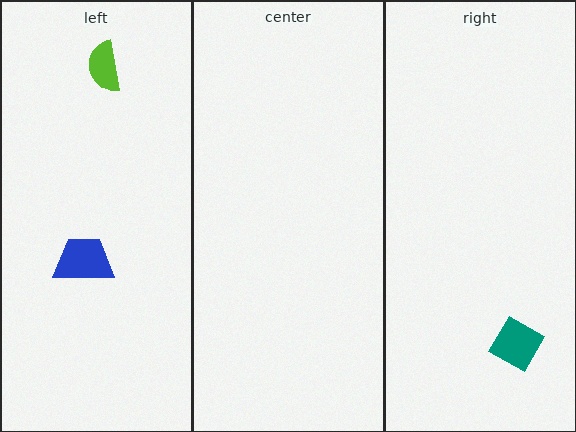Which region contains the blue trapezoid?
The left region.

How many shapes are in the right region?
1.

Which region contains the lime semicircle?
The left region.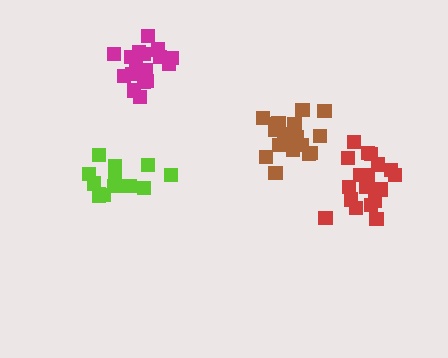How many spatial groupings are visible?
There are 4 spatial groupings.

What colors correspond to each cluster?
The clusters are colored: brown, magenta, red, lime.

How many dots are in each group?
Group 1: 19 dots, Group 2: 18 dots, Group 3: 18 dots, Group 4: 14 dots (69 total).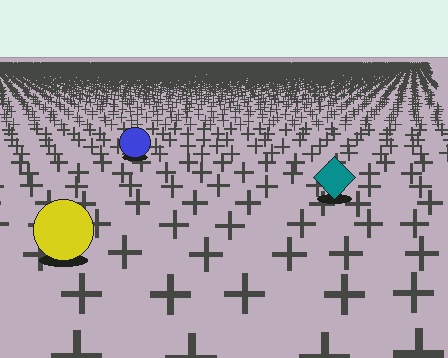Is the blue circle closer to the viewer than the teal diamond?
No. The teal diamond is closer — you can tell from the texture gradient: the ground texture is coarser near it.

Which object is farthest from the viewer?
The blue circle is farthest from the viewer. It appears smaller and the ground texture around it is denser.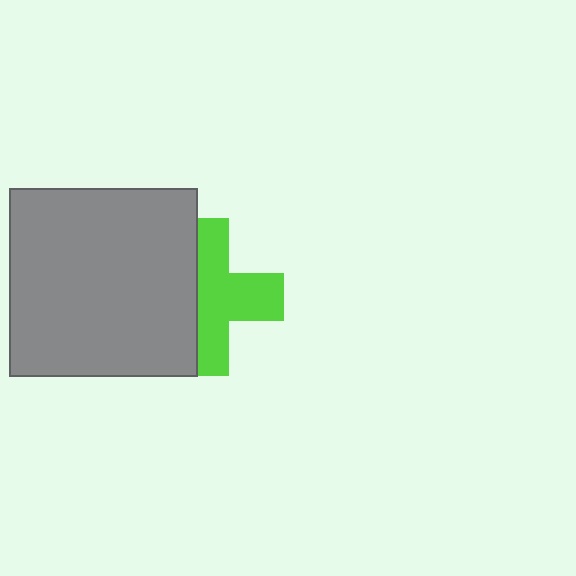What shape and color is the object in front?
The object in front is a gray square.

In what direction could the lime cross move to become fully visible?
The lime cross could move right. That would shift it out from behind the gray square entirely.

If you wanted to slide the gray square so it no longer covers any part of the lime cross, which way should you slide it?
Slide it left — that is the most direct way to separate the two shapes.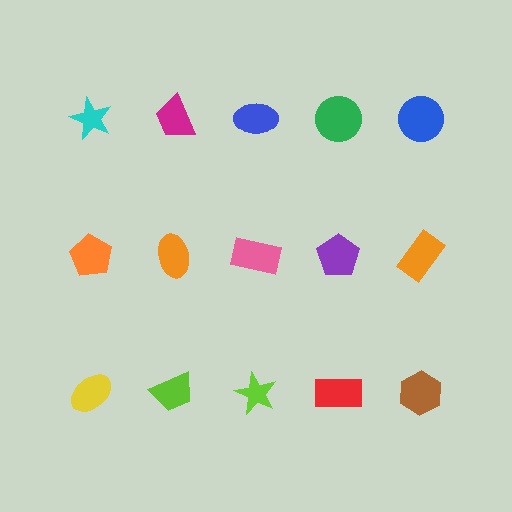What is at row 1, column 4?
A green circle.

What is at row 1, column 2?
A magenta trapezoid.